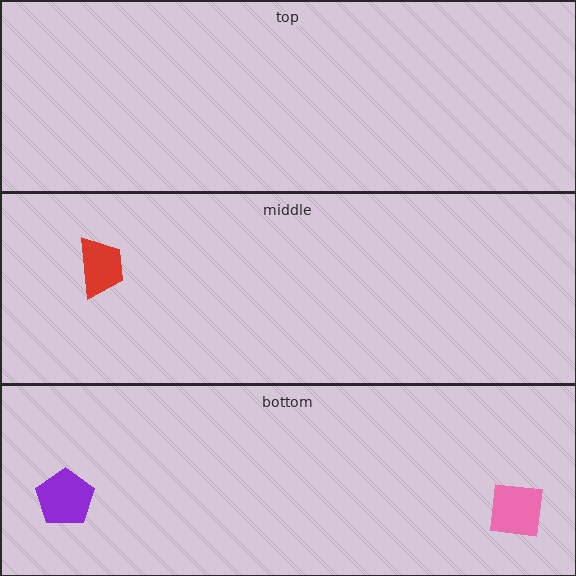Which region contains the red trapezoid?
The middle region.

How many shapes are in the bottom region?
2.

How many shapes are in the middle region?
1.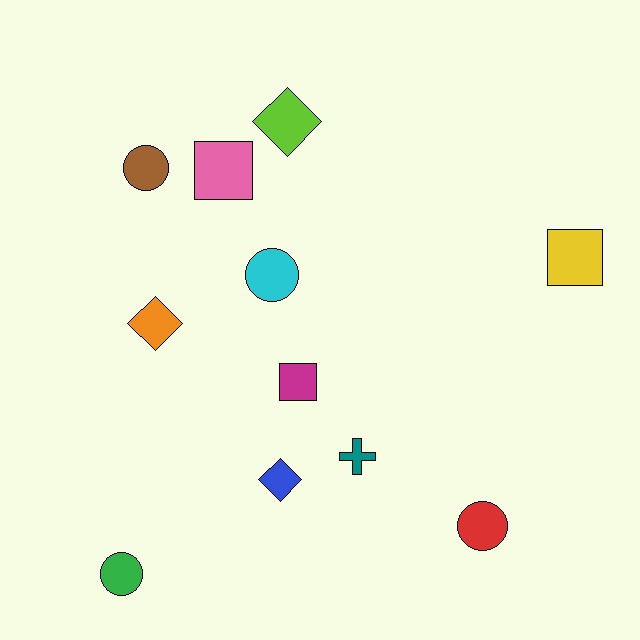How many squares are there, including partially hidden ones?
There are 3 squares.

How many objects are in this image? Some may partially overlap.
There are 11 objects.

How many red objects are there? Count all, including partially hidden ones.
There is 1 red object.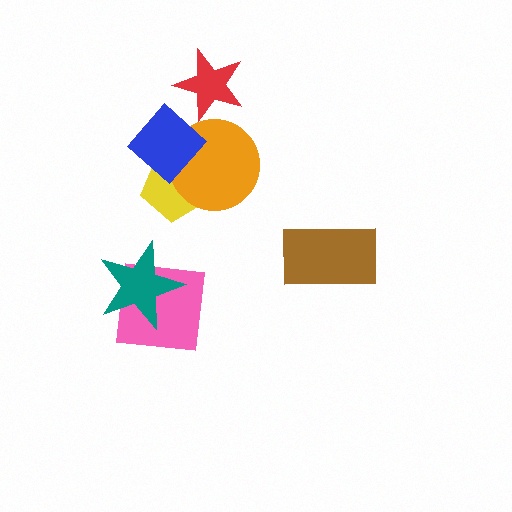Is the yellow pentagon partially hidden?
Yes, it is partially covered by another shape.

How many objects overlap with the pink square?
1 object overlaps with the pink square.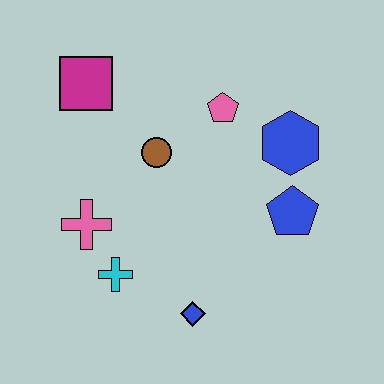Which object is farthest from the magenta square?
The blue diamond is farthest from the magenta square.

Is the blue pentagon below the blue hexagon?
Yes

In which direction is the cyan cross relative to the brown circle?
The cyan cross is below the brown circle.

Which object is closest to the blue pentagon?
The blue hexagon is closest to the blue pentagon.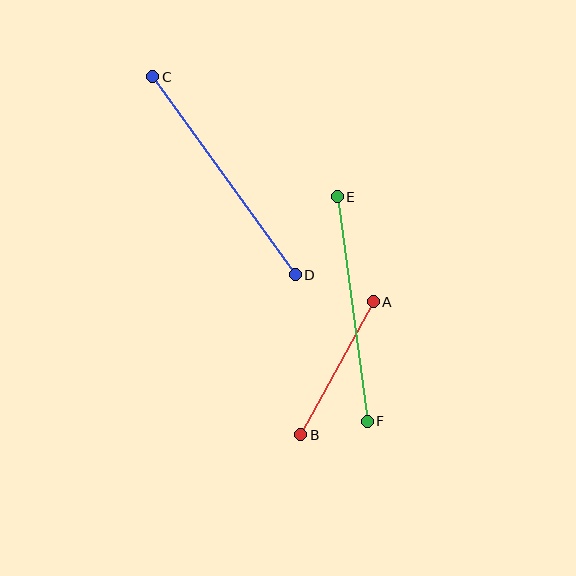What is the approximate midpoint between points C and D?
The midpoint is at approximately (224, 176) pixels.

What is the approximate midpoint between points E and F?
The midpoint is at approximately (352, 309) pixels.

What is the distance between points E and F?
The distance is approximately 226 pixels.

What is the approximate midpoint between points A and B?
The midpoint is at approximately (337, 368) pixels.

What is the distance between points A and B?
The distance is approximately 151 pixels.